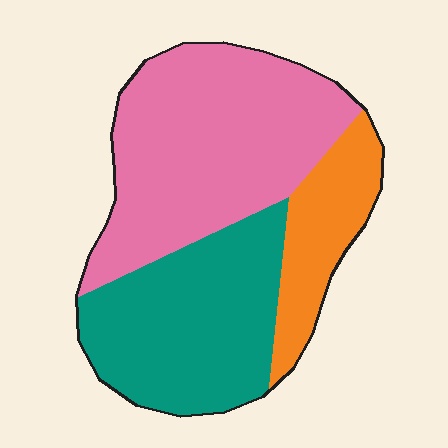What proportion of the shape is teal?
Teal takes up between a third and a half of the shape.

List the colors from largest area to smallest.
From largest to smallest: pink, teal, orange.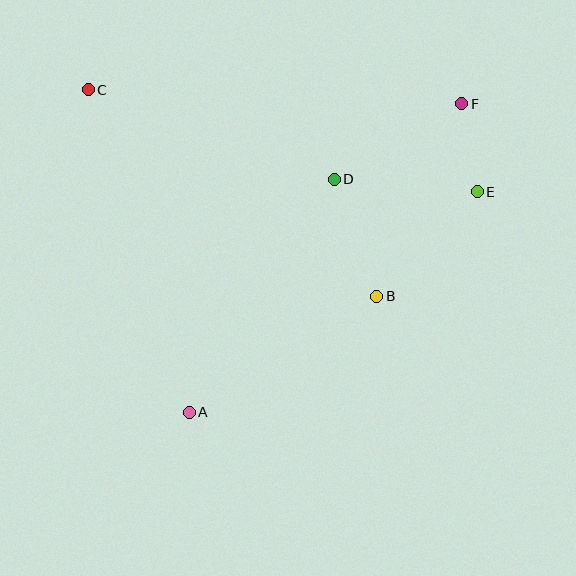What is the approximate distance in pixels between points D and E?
The distance between D and E is approximately 144 pixels.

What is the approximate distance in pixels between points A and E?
The distance between A and E is approximately 363 pixels.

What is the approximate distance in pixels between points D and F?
The distance between D and F is approximately 148 pixels.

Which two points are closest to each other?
Points E and F are closest to each other.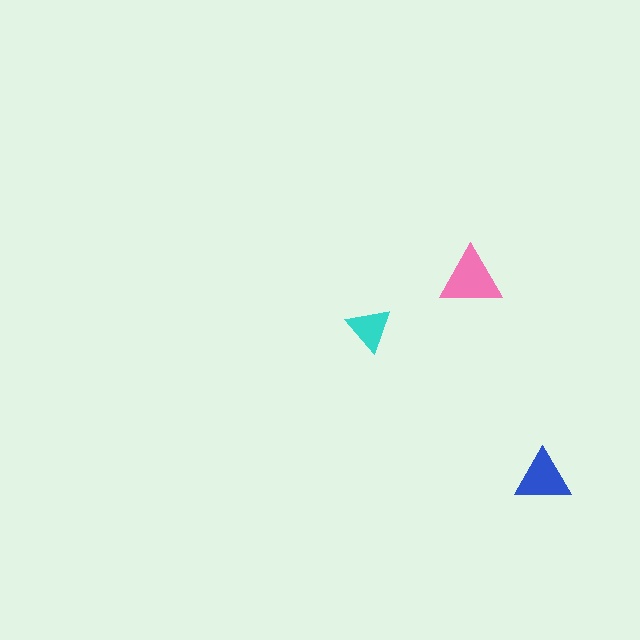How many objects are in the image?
There are 3 objects in the image.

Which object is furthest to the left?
The cyan triangle is leftmost.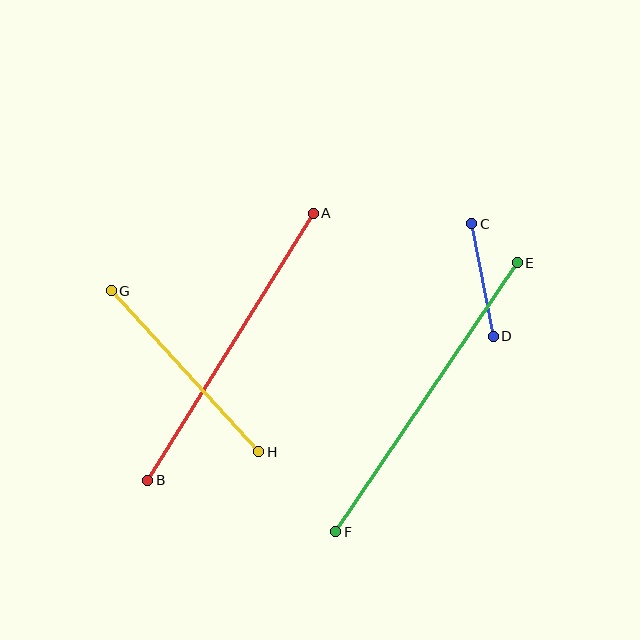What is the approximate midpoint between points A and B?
The midpoint is at approximately (230, 347) pixels.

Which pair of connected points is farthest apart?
Points E and F are farthest apart.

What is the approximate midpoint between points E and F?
The midpoint is at approximately (426, 397) pixels.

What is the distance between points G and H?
The distance is approximately 218 pixels.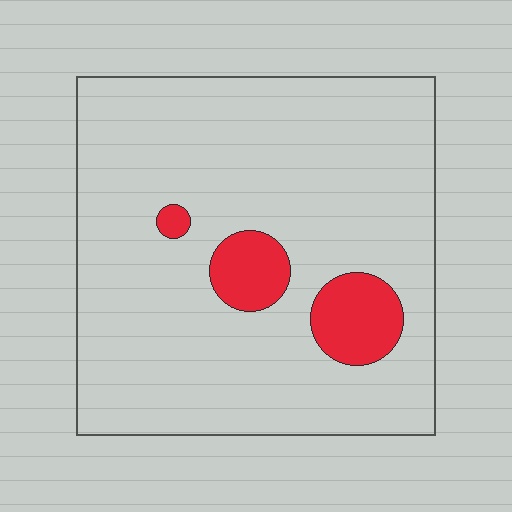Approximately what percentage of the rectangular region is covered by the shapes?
Approximately 10%.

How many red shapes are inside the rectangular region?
3.